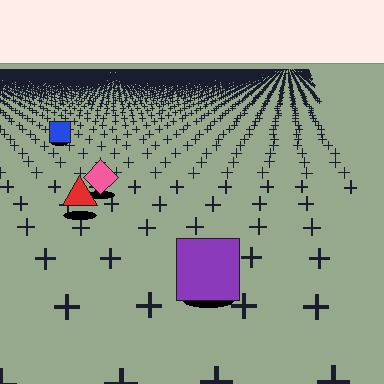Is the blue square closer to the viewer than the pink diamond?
No. The pink diamond is closer — you can tell from the texture gradient: the ground texture is coarser near it.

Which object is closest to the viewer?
The purple square is closest. The texture marks near it are larger and more spread out.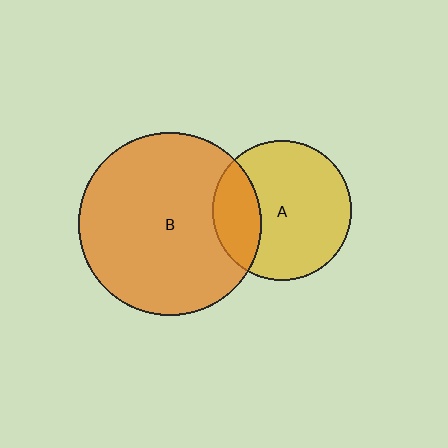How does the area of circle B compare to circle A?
Approximately 1.7 times.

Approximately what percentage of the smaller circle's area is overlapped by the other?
Approximately 25%.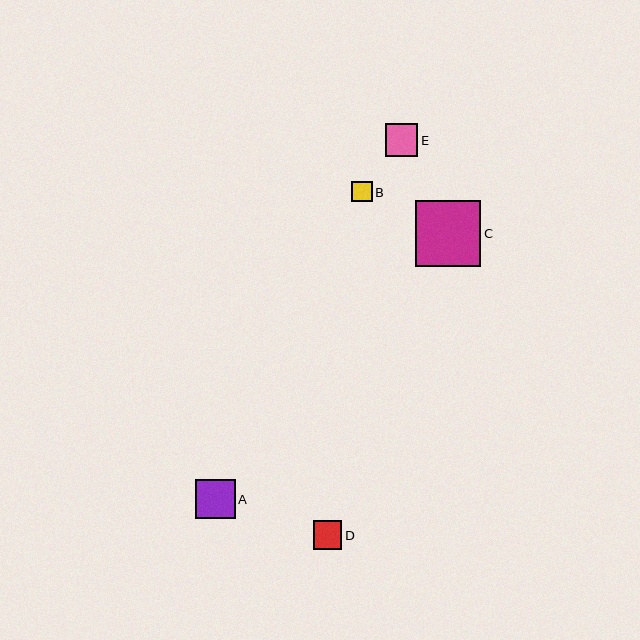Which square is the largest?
Square C is the largest with a size of approximately 65 pixels.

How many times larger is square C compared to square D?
Square C is approximately 2.3 times the size of square D.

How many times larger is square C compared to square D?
Square C is approximately 2.3 times the size of square D.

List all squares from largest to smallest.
From largest to smallest: C, A, E, D, B.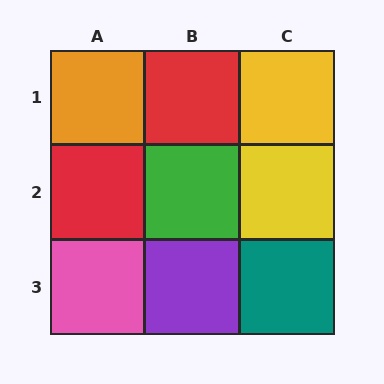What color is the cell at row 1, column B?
Red.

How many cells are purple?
1 cell is purple.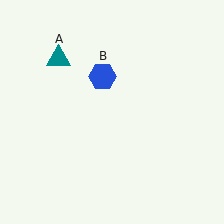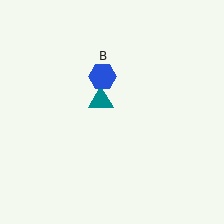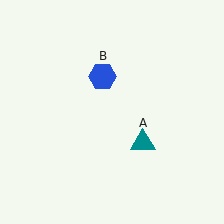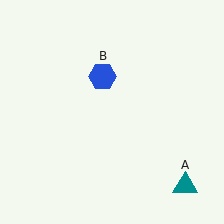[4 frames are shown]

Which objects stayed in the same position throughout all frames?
Blue hexagon (object B) remained stationary.